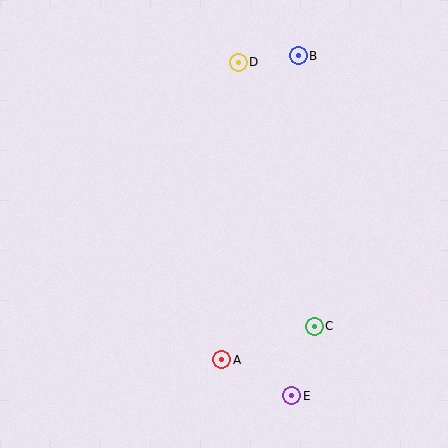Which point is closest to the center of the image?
Point A at (222, 360) is closest to the center.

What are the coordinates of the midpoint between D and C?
The midpoint between D and C is at (276, 194).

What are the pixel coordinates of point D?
Point D is at (238, 62).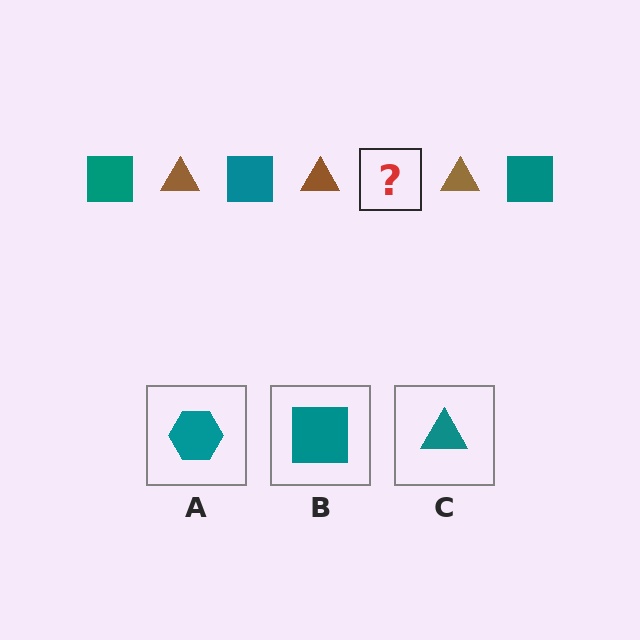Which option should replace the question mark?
Option B.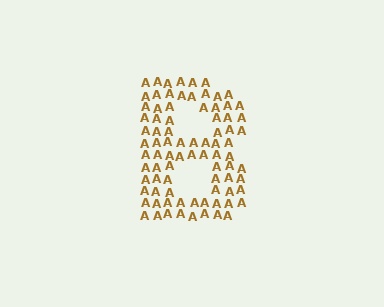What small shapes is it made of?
It is made of small letter A's.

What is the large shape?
The large shape is the letter B.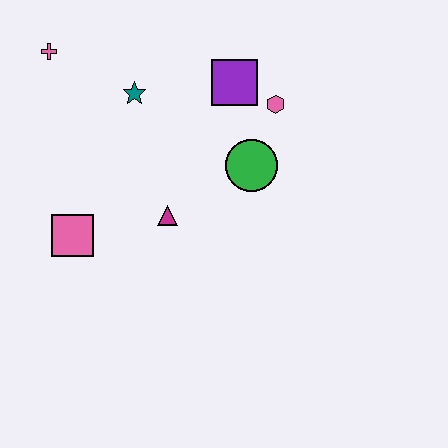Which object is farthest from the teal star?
The pink square is farthest from the teal star.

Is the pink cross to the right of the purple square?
No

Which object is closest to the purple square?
The pink hexagon is closest to the purple square.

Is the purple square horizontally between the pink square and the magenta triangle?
No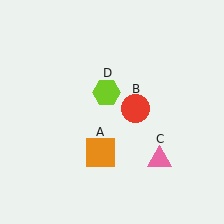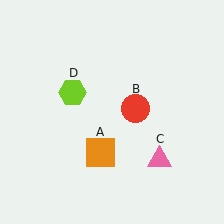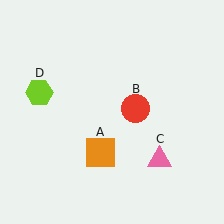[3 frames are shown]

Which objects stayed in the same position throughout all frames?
Orange square (object A) and red circle (object B) and pink triangle (object C) remained stationary.